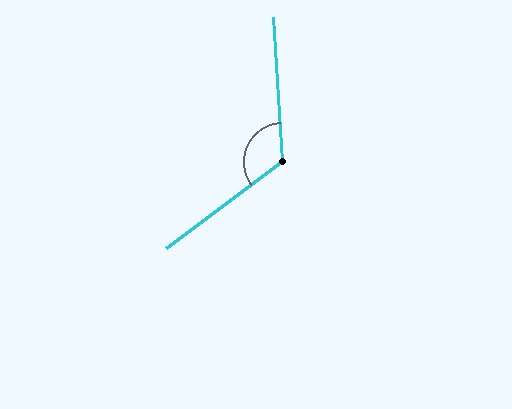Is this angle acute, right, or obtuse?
It is obtuse.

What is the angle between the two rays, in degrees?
Approximately 123 degrees.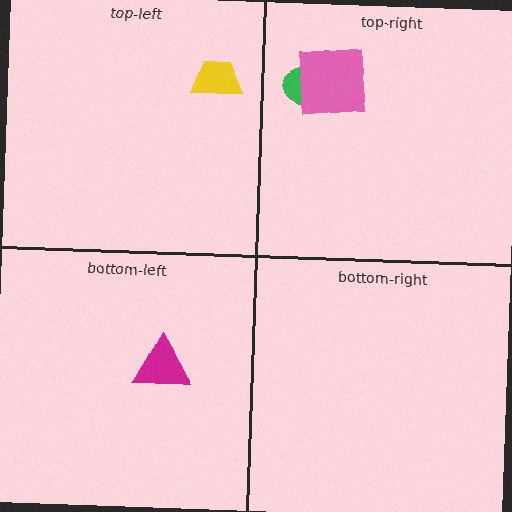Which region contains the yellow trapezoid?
The top-left region.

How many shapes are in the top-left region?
1.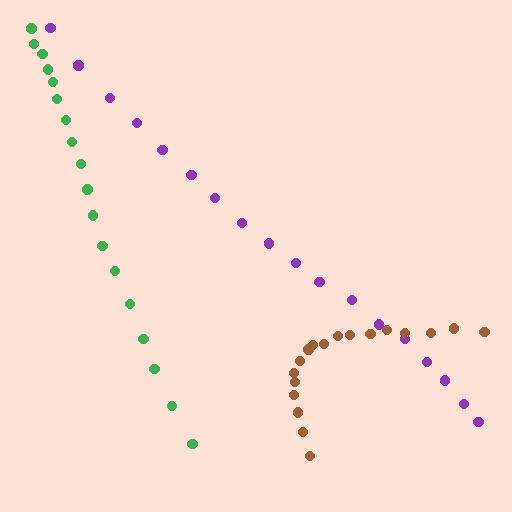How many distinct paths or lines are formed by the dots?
There are 3 distinct paths.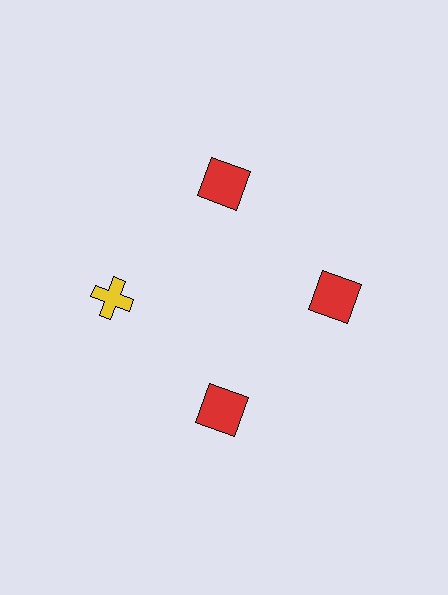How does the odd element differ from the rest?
It differs in both color (yellow instead of red) and shape (cross instead of square).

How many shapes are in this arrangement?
There are 4 shapes arranged in a ring pattern.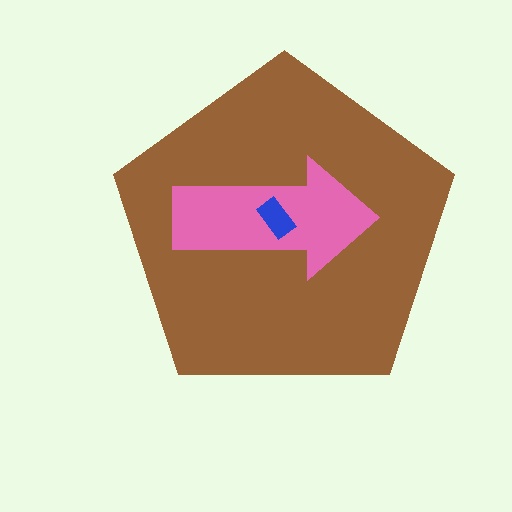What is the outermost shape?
The brown pentagon.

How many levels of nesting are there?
3.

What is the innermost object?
The blue rectangle.